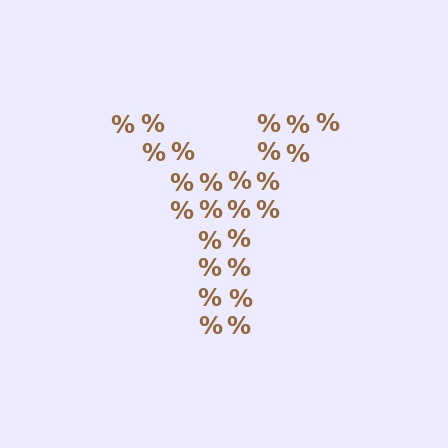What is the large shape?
The large shape is the letter Y.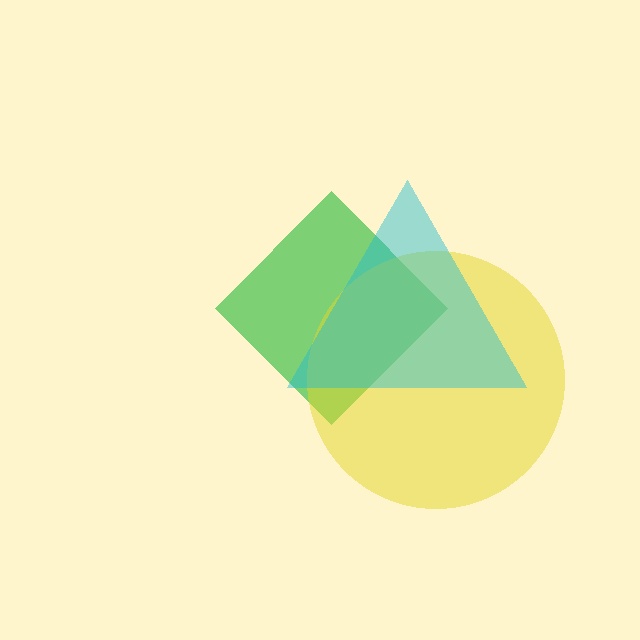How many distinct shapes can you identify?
There are 3 distinct shapes: a green diamond, a yellow circle, a cyan triangle.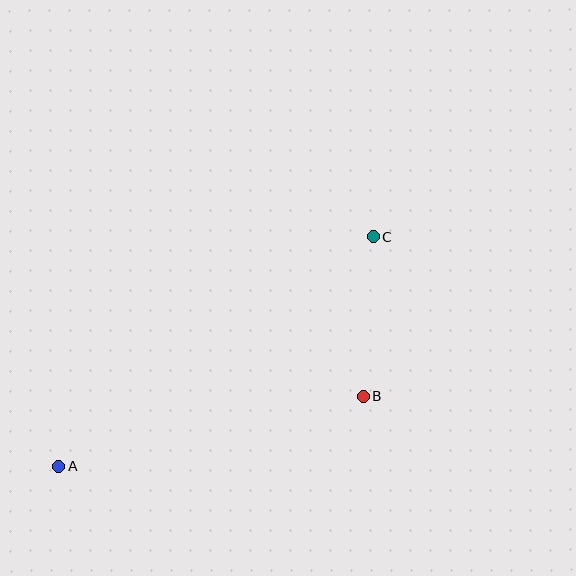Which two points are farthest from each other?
Points A and C are farthest from each other.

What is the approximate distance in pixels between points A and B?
The distance between A and B is approximately 312 pixels.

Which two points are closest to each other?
Points B and C are closest to each other.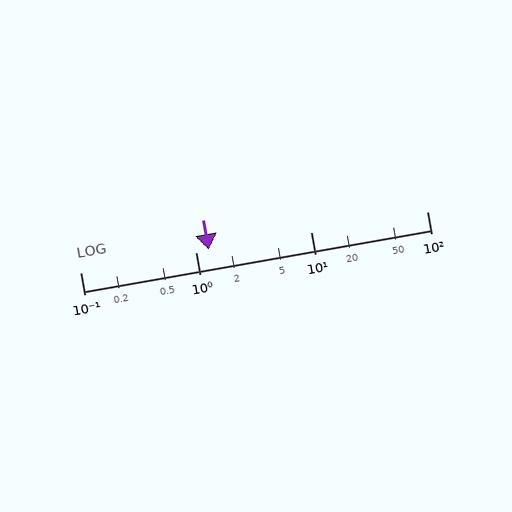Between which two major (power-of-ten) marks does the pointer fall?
The pointer is between 1 and 10.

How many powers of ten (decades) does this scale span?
The scale spans 3 decades, from 0.1 to 100.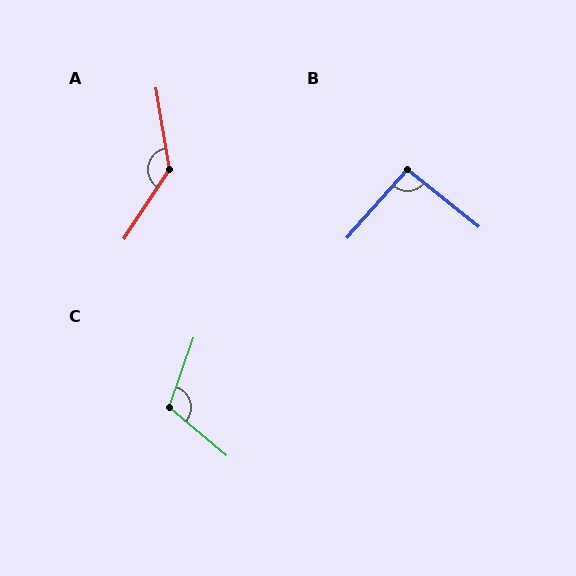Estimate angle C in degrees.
Approximately 111 degrees.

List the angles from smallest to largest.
B (92°), C (111°), A (137°).